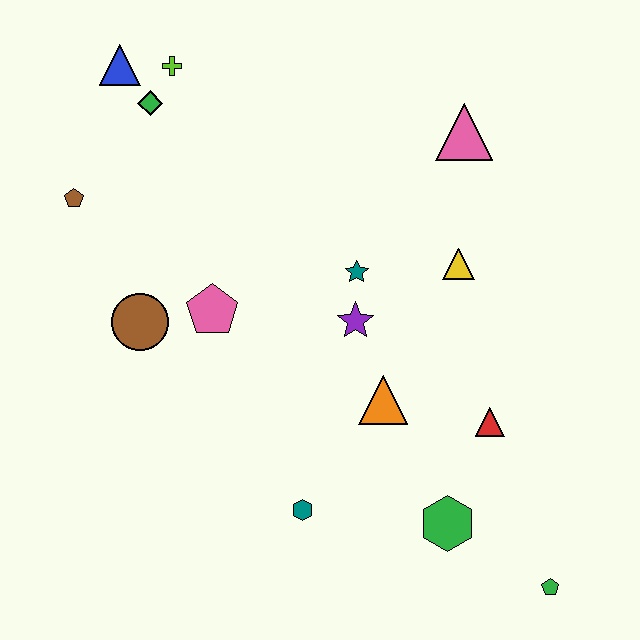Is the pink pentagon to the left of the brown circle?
No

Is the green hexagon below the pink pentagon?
Yes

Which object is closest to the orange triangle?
The purple star is closest to the orange triangle.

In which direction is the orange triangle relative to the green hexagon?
The orange triangle is above the green hexagon.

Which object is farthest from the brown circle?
The green pentagon is farthest from the brown circle.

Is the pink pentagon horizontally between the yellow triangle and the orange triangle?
No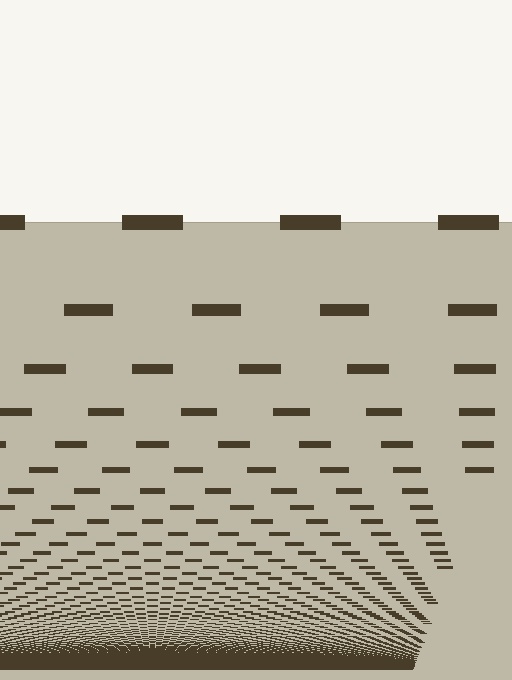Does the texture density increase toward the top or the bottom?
Density increases toward the bottom.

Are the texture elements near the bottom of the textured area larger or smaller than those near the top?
Smaller. The gradient is inverted — elements near the bottom are smaller and denser.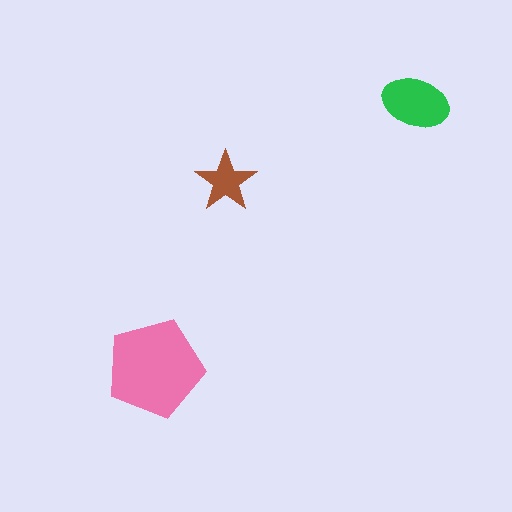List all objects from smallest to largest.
The brown star, the green ellipse, the pink pentagon.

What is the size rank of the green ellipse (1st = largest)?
2nd.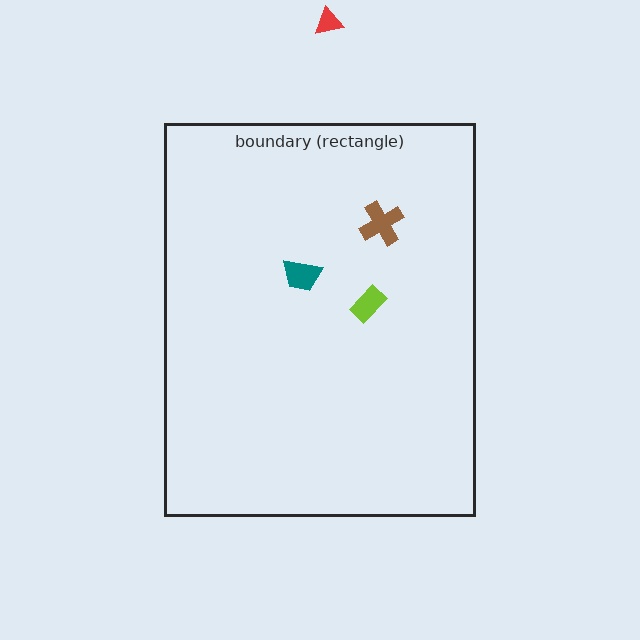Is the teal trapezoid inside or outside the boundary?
Inside.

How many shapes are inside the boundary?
3 inside, 1 outside.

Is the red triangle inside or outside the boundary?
Outside.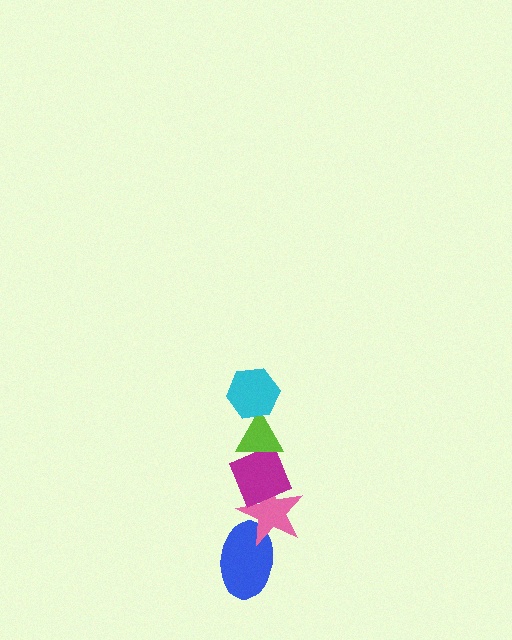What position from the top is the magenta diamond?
The magenta diamond is 3rd from the top.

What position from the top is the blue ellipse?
The blue ellipse is 5th from the top.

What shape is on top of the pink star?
The magenta diamond is on top of the pink star.